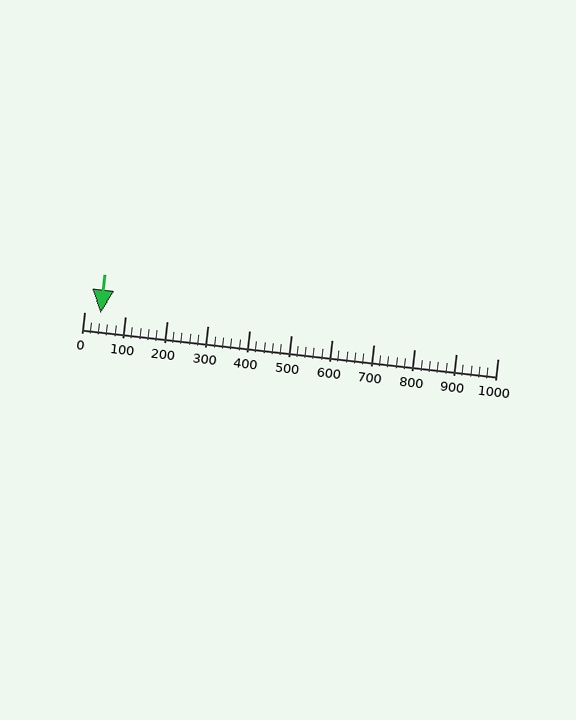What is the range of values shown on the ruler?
The ruler shows values from 0 to 1000.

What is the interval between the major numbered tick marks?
The major tick marks are spaced 100 units apart.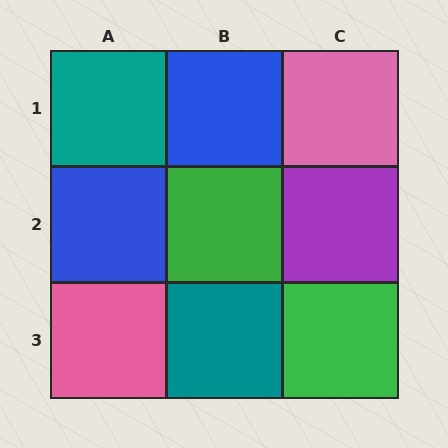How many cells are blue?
2 cells are blue.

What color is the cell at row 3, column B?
Teal.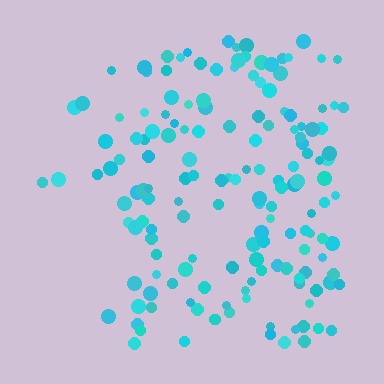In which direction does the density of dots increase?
From left to right, with the right side densest.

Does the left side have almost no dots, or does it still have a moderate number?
Still a moderate number, just noticeably fewer than the right.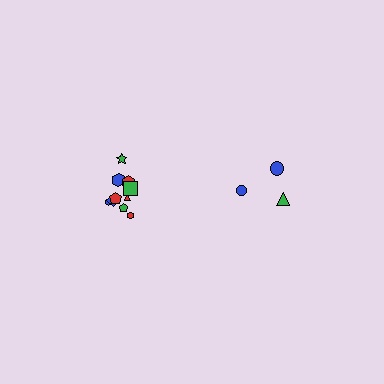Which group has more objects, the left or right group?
The left group.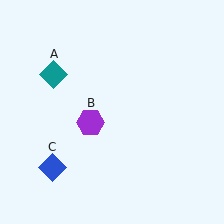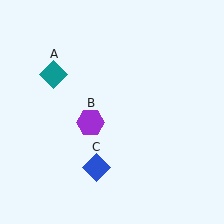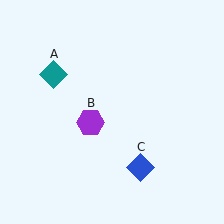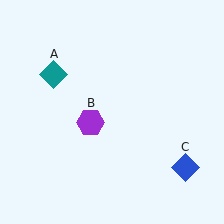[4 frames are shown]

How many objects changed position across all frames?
1 object changed position: blue diamond (object C).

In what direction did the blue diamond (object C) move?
The blue diamond (object C) moved right.